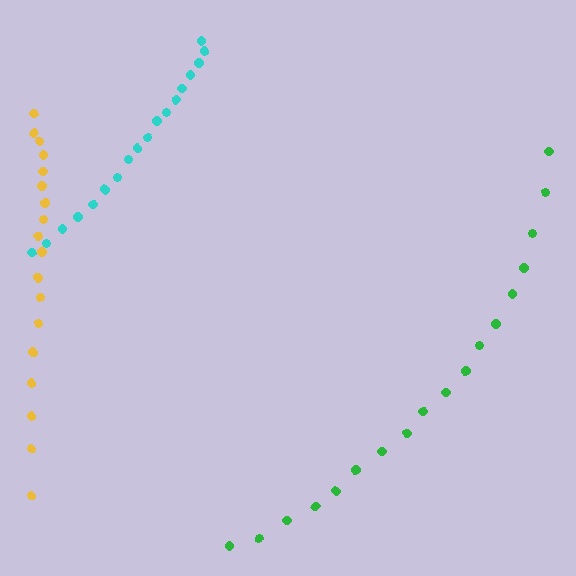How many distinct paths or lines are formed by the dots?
There are 3 distinct paths.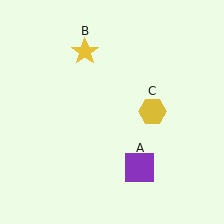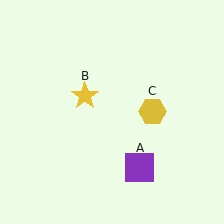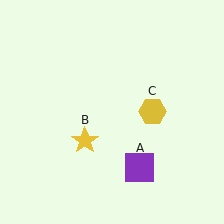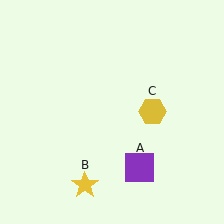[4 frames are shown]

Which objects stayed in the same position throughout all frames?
Purple square (object A) and yellow hexagon (object C) remained stationary.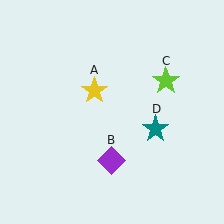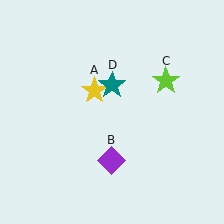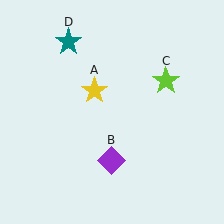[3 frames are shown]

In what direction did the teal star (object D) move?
The teal star (object D) moved up and to the left.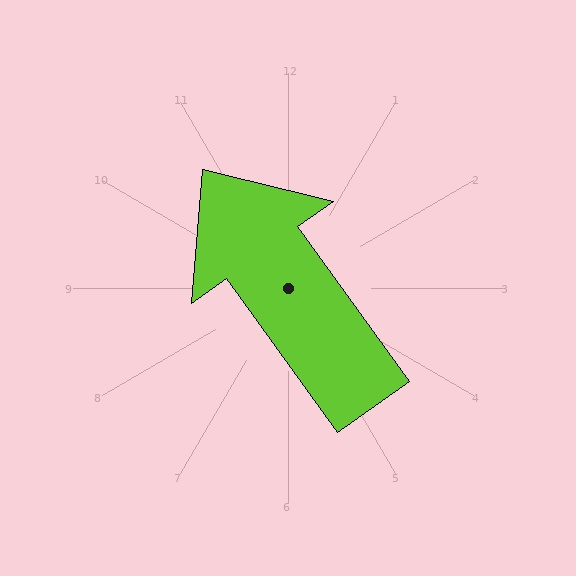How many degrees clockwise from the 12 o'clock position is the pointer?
Approximately 324 degrees.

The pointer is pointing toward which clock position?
Roughly 11 o'clock.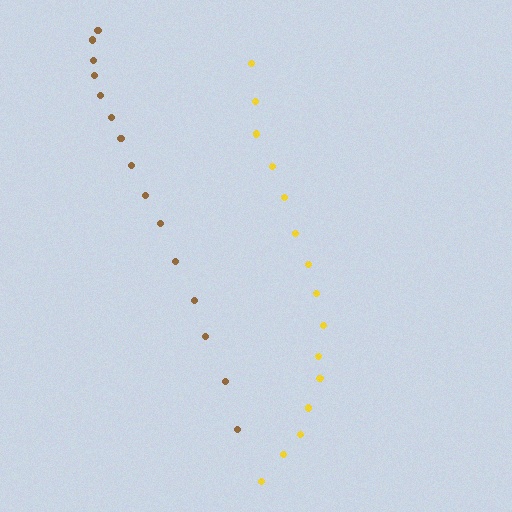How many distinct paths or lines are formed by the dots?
There are 2 distinct paths.